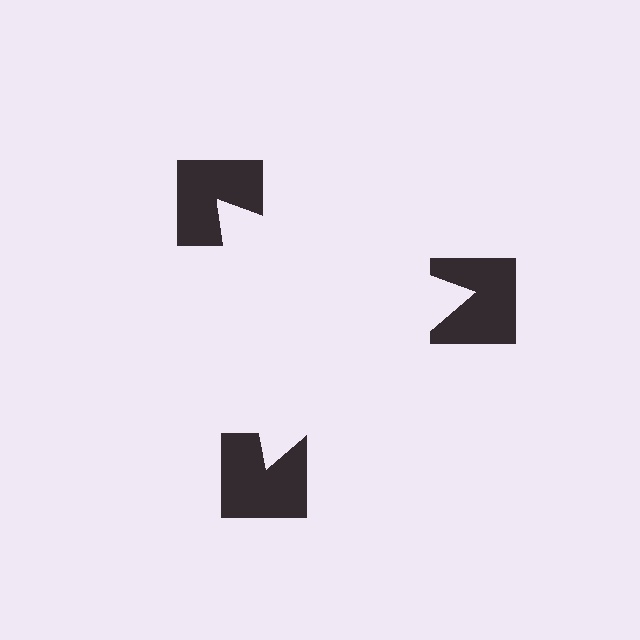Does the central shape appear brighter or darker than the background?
It typically appears slightly brighter than the background, even though no actual brightness change is drawn.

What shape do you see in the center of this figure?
An illusory triangle — its edges are inferred from the aligned wedge cuts in the notched squares, not physically drawn.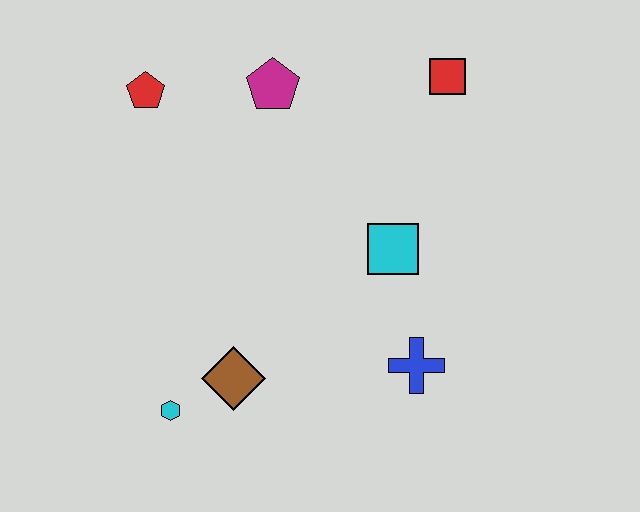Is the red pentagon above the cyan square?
Yes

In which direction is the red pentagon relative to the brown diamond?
The red pentagon is above the brown diamond.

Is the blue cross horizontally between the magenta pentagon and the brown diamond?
No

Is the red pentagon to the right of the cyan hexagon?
No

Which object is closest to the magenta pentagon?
The red pentagon is closest to the magenta pentagon.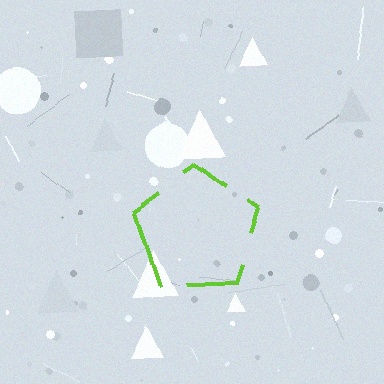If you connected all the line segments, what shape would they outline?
They would outline a pentagon.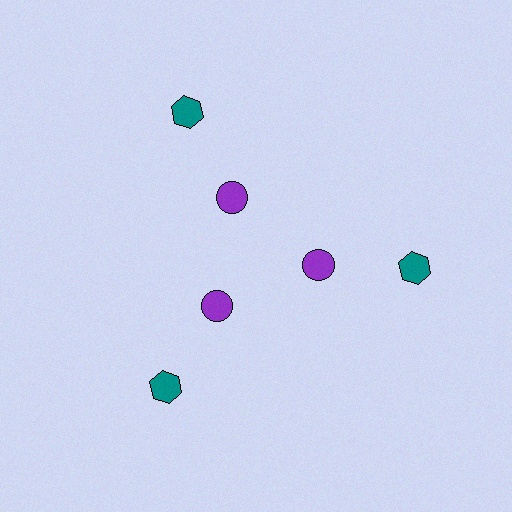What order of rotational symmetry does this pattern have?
This pattern has 3-fold rotational symmetry.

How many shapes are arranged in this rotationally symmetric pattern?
There are 6 shapes, arranged in 3 groups of 2.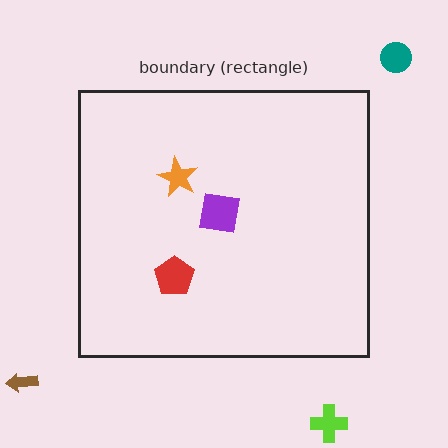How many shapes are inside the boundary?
3 inside, 3 outside.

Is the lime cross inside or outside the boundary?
Outside.